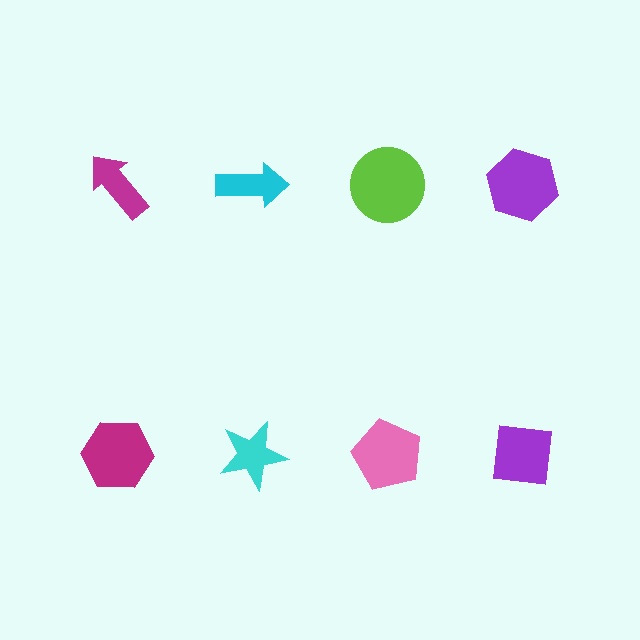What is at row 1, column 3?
A lime circle.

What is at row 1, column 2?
A cyan arrow.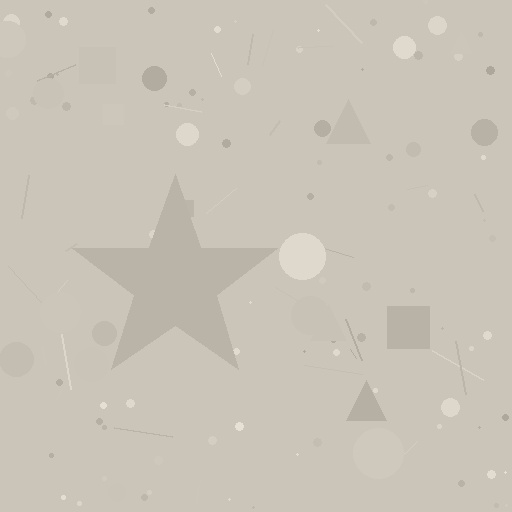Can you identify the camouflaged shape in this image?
The camouflaged shape is a star.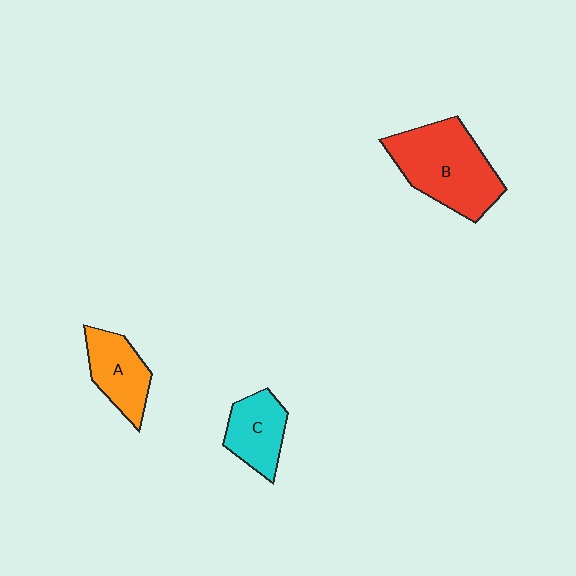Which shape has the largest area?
Shape B (red).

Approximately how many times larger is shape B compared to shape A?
Approximately 1.8 times.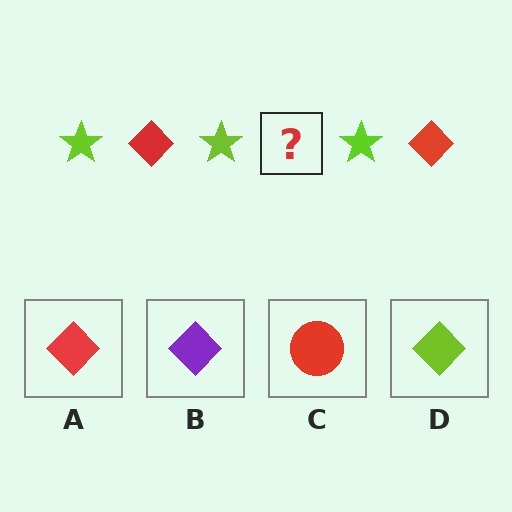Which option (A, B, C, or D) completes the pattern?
A.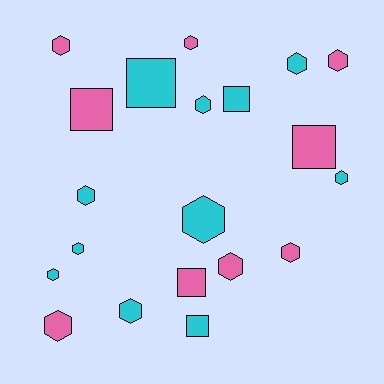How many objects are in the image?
There are 20 objects.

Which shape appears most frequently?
Hexagon, with 14 objects.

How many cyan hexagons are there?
There are 8 cyan hexagons.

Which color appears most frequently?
Cyan, with 11 objects.